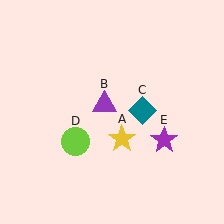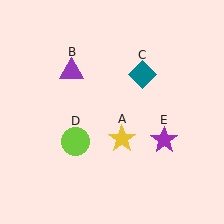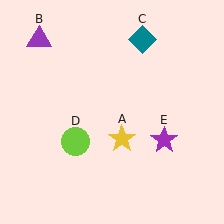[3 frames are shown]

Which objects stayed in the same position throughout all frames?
Yellow star (object A) and lime circle (object D) and purple star (object E) remained stationary.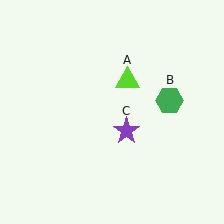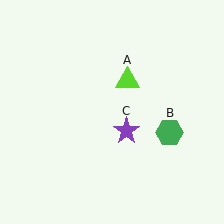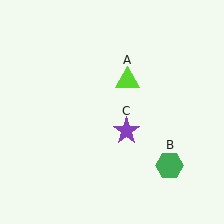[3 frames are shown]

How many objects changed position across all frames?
1 object changed position: green hexagon (object B).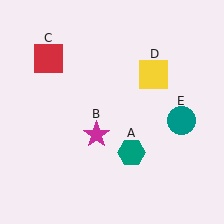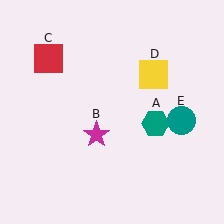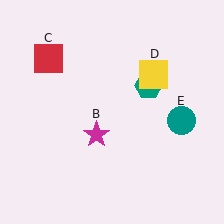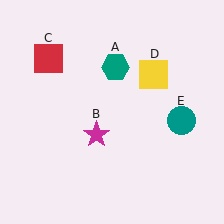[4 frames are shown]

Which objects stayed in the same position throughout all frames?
Magenta star (object B) and red square (object C) and yellow square (object D) and teal circle (object E) remained stationary.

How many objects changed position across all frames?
1 object changed position: teal hexagon (object A).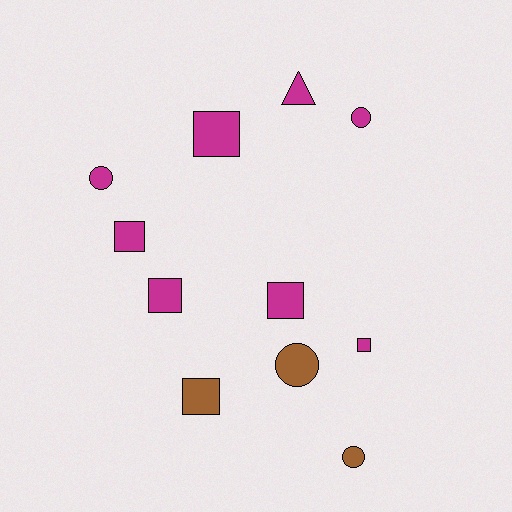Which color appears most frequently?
Magenta, with 8 objects.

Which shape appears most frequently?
Square, with 6 objects.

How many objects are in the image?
There are 11 objects.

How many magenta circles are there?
There are 2 magenta circles.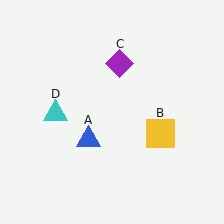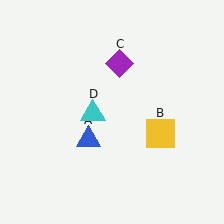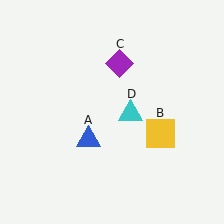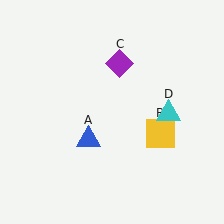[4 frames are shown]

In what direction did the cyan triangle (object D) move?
The cyan triangle (object D) moved right.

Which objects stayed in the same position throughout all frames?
Blue triangle (object A) and yellow square (object B) and purple diamond (object C) remained stationary.